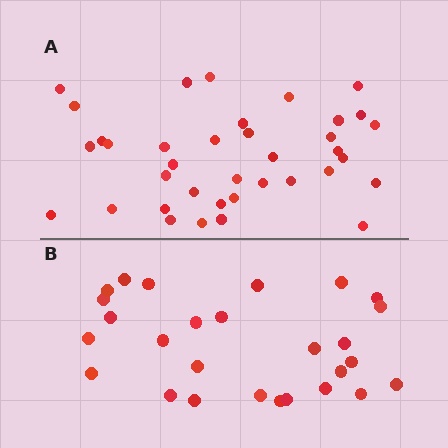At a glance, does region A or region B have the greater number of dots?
Region A (the top region) has more dots.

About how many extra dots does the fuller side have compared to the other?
Region A has roughly 10 or so more dots than region B.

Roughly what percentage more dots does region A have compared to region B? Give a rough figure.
About 35% more.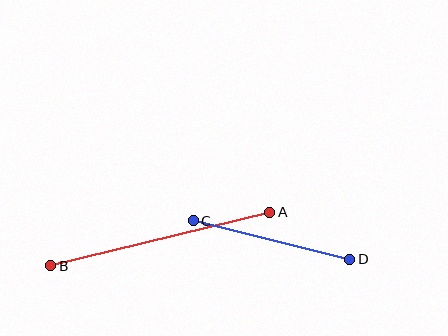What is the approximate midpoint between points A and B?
The midpoint is at approximately (160, 239) pixels.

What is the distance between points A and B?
The distance is approximately 226 pixels.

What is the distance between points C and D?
The distance is approximately 162 pixels.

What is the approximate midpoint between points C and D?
The midpoint is at approximately (271, 240) pixels.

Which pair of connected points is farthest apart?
Points A and B are farthest apart.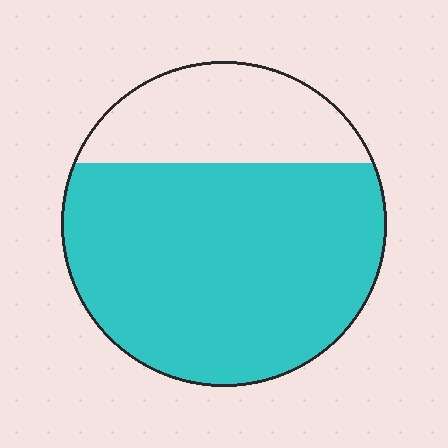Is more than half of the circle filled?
Yes.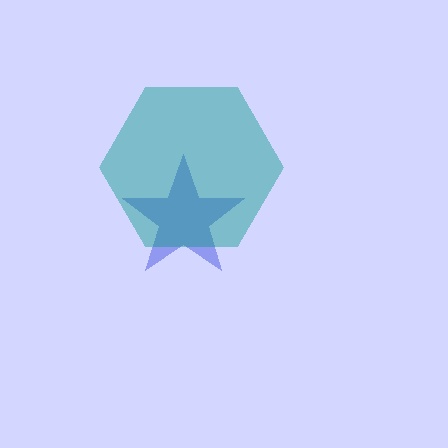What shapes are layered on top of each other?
The layered shapes are: a blue star, a teal hexagon.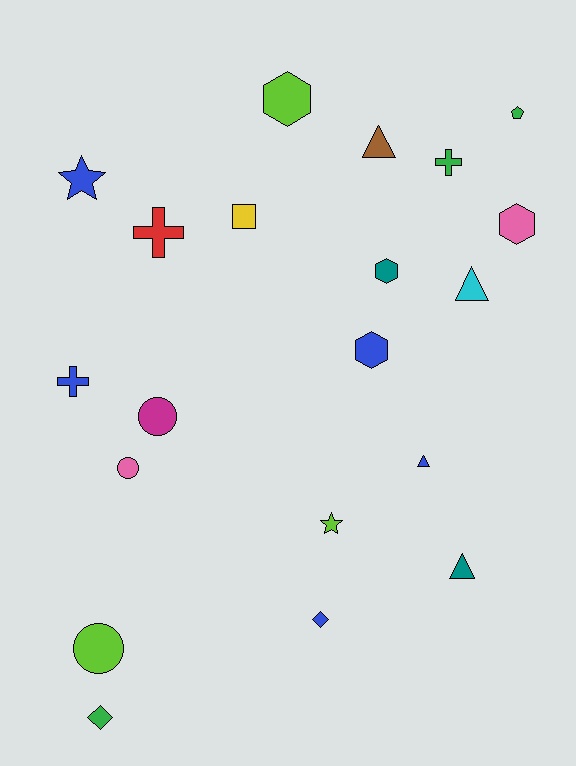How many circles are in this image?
There are 3 circles.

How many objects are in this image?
There are 20 objects.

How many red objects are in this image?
There is 1 red object.